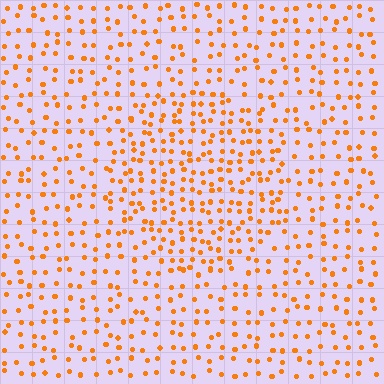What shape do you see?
I see a circle.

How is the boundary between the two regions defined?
The boundary is defined by a change in element density (approximately 1.7x ratio). All elements are the same color, size, and shape.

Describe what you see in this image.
The image contains small orange elements arranged at two different densities. A circle-shaped region is visible where the elements are more densely packed than the surrounding area.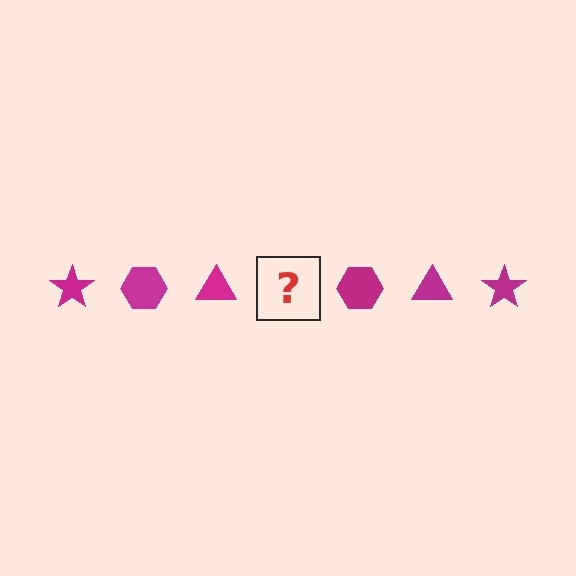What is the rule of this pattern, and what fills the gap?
The rule is that the pattern cycles through star, hexagon, triangle shapes in magenta. The gap should be filled with a magenta star.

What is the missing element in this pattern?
The missing element is a magenta star.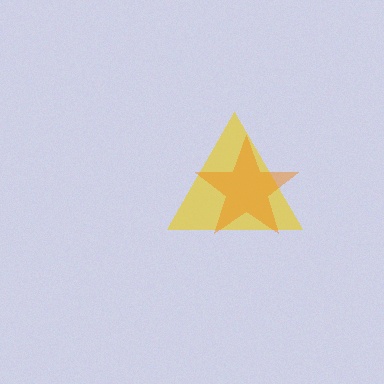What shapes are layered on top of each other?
The layered shapes are: a yellow triangle, an orange star.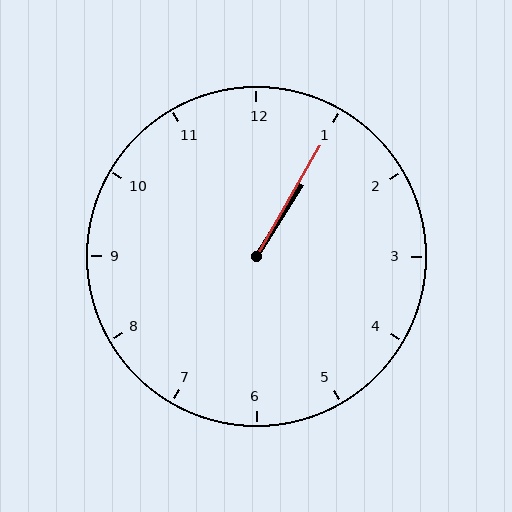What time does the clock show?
1:05.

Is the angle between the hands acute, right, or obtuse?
It is acute.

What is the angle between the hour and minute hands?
Approximately 2 degrees.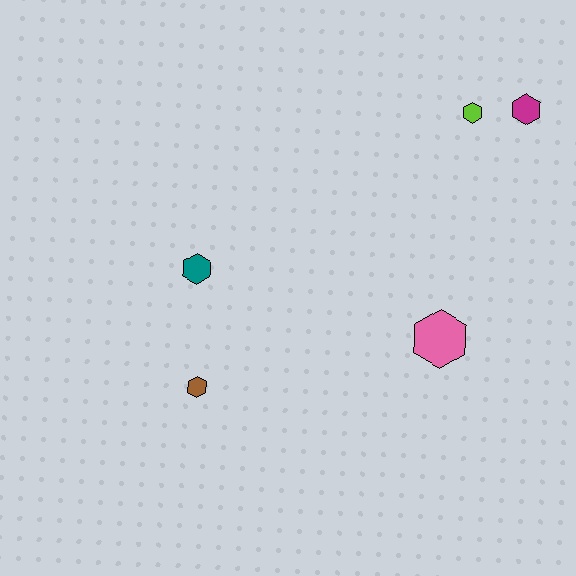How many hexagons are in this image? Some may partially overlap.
There are 5 hexagons.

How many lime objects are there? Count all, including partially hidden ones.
There is 1 lime object.